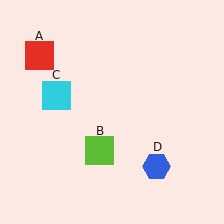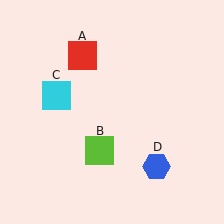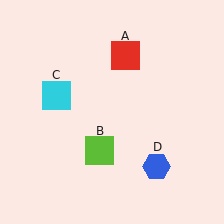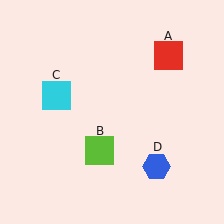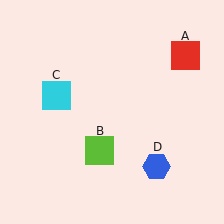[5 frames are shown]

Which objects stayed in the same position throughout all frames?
Lime square (object B) and cyan square (object C) and blue hexagon (object D) remained stationary.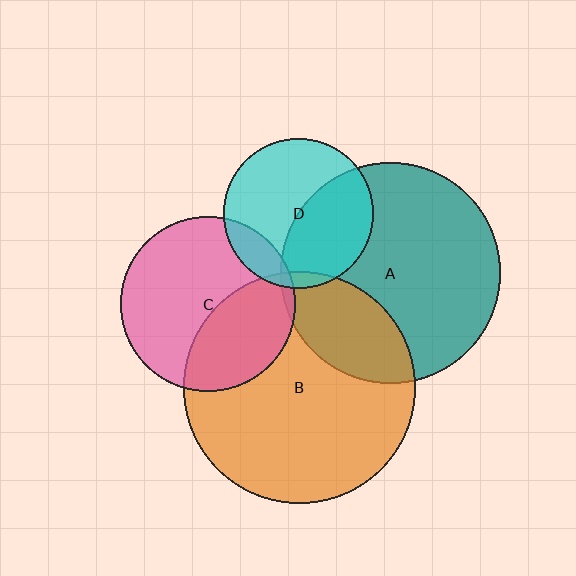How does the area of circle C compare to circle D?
Approximately 1.4 times.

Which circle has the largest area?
Circle B (orange).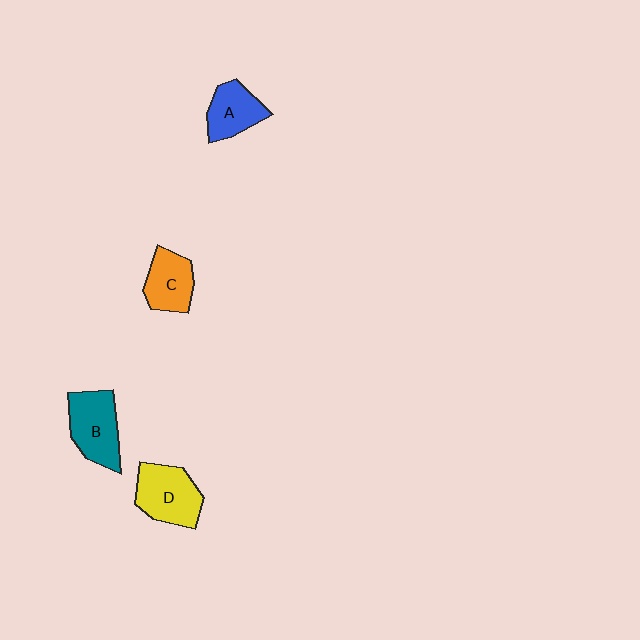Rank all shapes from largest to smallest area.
From largest to smallest: D (yellow), B (teal), C (orange), A (blue).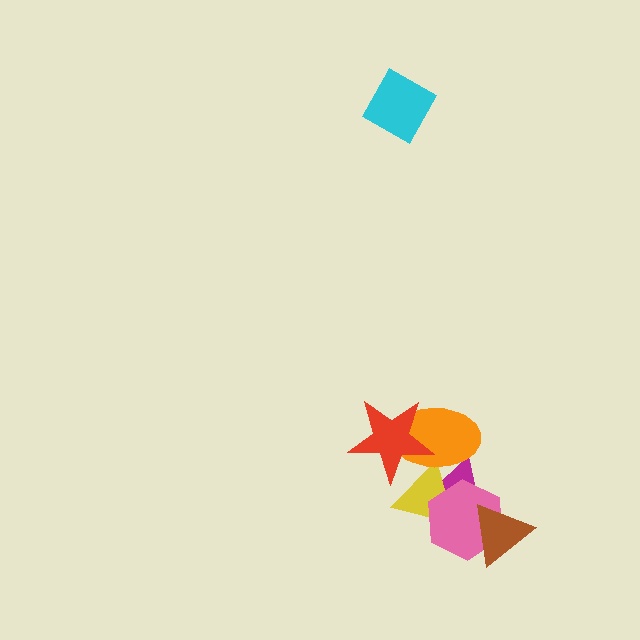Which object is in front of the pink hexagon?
The brown triangle is in front of the pink hexagon.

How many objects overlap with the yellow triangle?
4 objects overlap with the yellow triangle.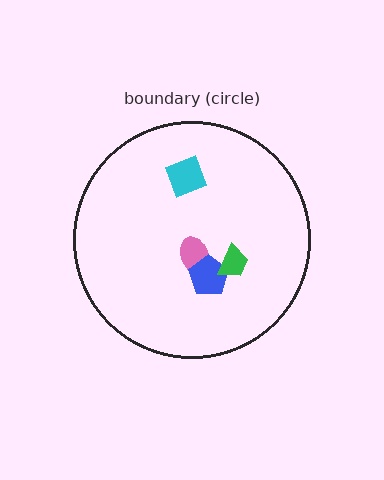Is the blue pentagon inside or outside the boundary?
Inside.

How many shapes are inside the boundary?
4 inside, 0 outside.